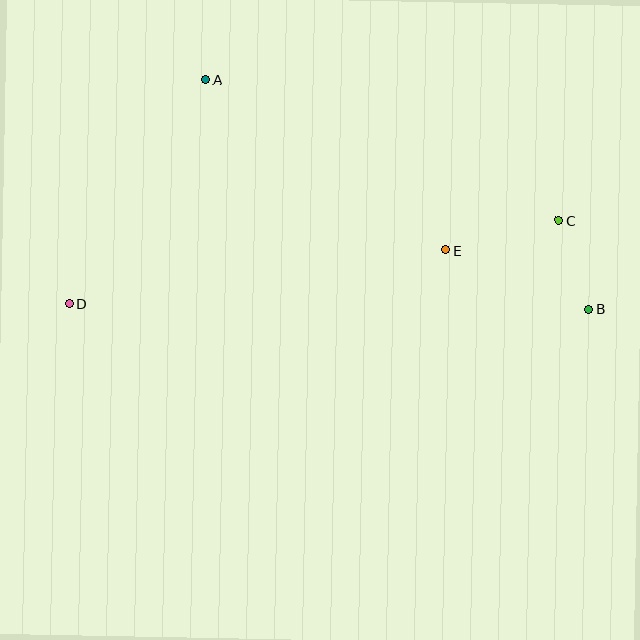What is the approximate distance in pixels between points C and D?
The distance between C and D is approximately 497 pixels.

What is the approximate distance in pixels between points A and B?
The distance between A and B is approximately 447 pixels.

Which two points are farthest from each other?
Points B and D are farthest from each other.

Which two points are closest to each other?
Points B and C are closest to each other.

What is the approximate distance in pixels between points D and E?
The distance between D and E is approximately 381 pixels.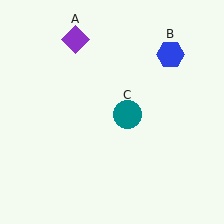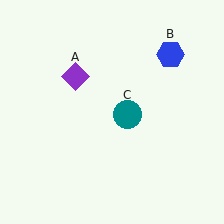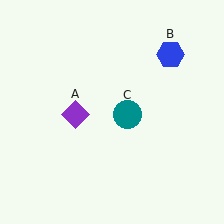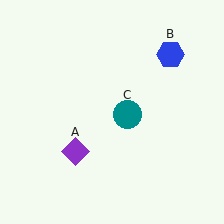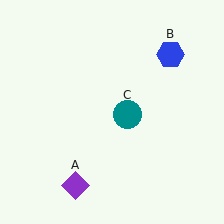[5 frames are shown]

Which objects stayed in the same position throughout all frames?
Blue hexagon (object B) and teal circle (object C) remained stationary.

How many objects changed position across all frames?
1 object changed position: purple diamond (object A).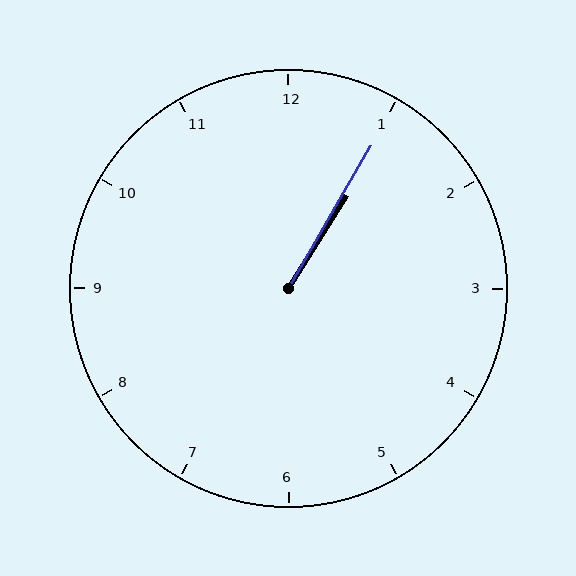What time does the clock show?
1:05.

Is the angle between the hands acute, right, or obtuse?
It is acute.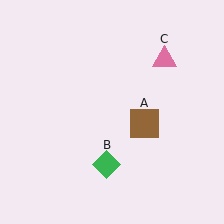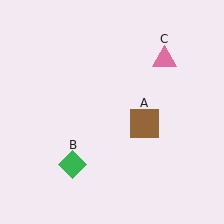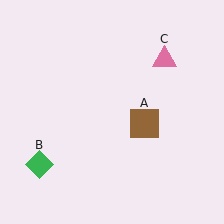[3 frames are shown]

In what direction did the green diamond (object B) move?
The green diamond (object B) moved left.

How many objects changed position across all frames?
1 object changed position: green diamond (object B).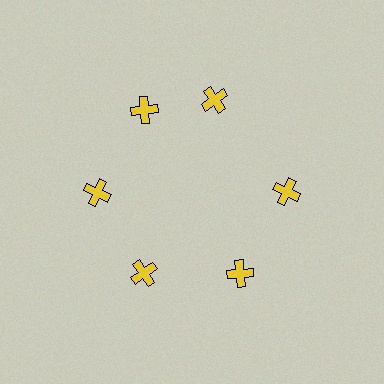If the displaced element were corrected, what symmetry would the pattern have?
It would have 6-fold rotational symmetry — the pattern would map onto itself every 60 degrees.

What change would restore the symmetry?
The symmetry would be restored by rotating it back into even spacing with its neighbors so that all 6 crosses sit at equal angles and equal distance from the center.